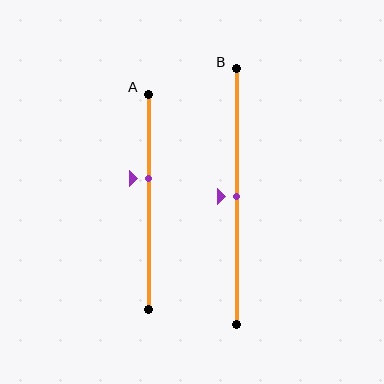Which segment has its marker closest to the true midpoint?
Segment B has its marker closest to the true midpoint.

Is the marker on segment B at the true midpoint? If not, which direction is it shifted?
Yes, the marker on segment B is at the true midpoint.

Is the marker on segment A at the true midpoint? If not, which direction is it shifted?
No, the marker on segment A is shifted upward by about 11% of the segment length.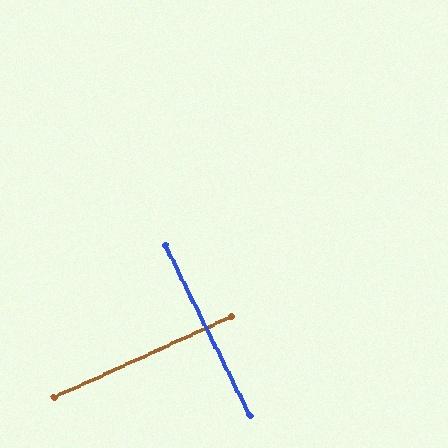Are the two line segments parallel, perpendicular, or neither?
Perpendicular — they meet at approximately 88°.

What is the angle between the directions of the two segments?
Approximately 88 degrees.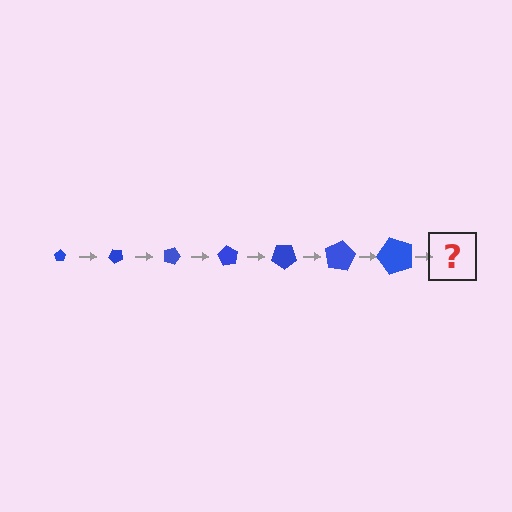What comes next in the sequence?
The next element should be a pentagon, larger than the previous one and rotated 315 degrees from the start.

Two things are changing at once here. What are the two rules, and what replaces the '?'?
The two rules are that the pentagon grows larger each step and it rotates 45 degrees each step. The '?' should be a pentagon, larger than the previous one and rotated 315 degrees from the start.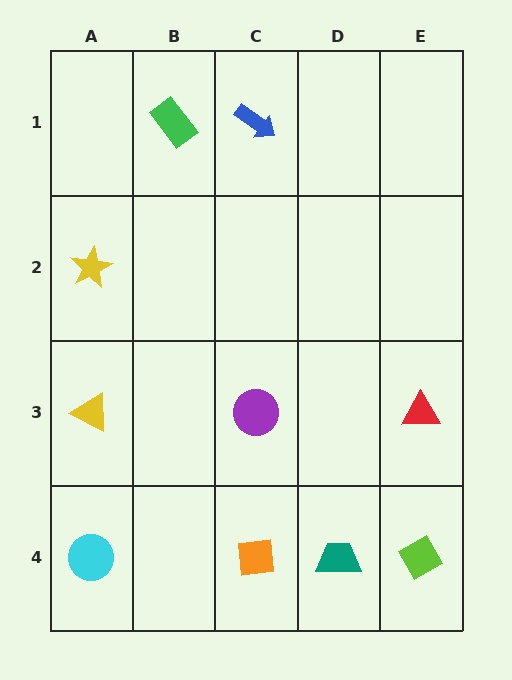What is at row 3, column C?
A purple circle.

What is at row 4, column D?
A teal trapezoid.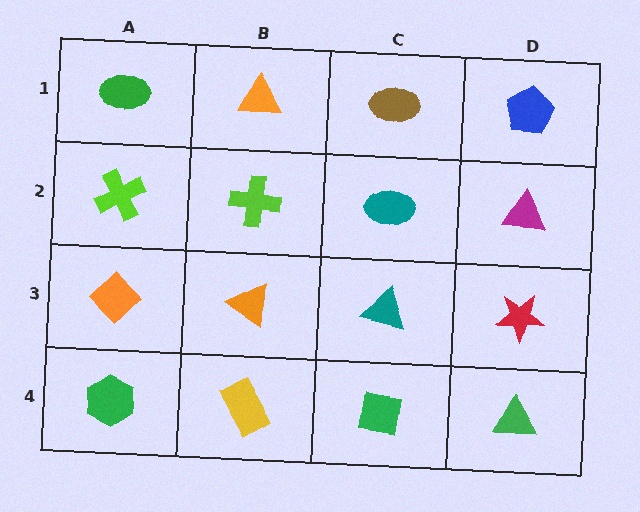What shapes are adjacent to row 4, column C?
A teal triangle (row 3, column C), a yellow rectangle (row 4, column B), a green triangle (row 4, column D).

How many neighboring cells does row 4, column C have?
3.